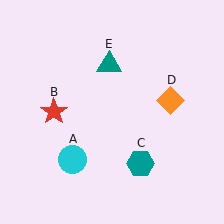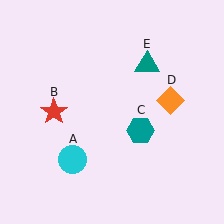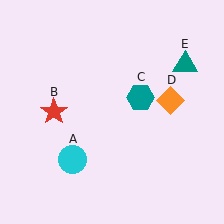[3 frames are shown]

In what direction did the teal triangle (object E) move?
The teal triangle (object E) moved right.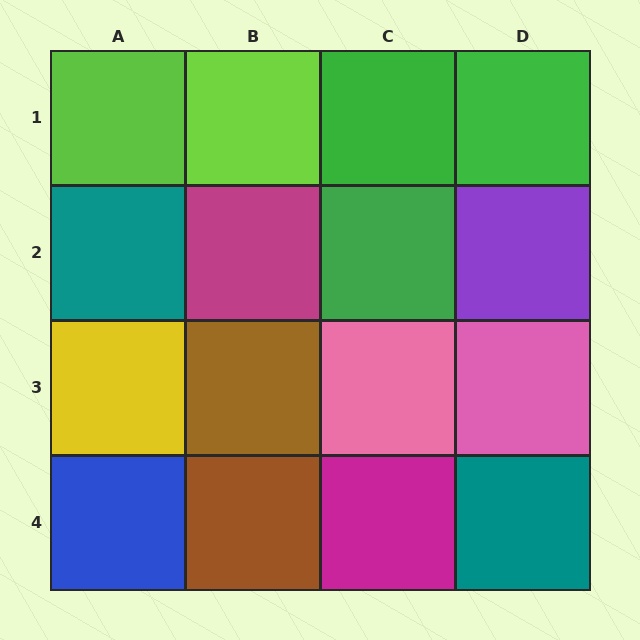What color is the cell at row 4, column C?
Magenta.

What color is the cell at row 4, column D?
Teal.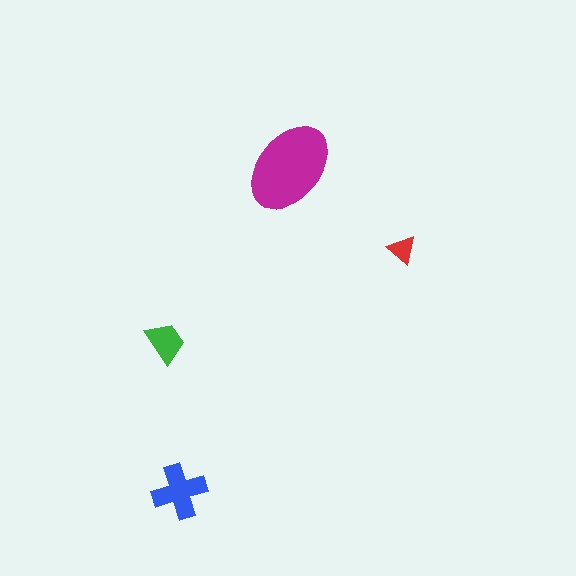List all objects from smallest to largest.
The red triangle, the green trapezoid, the blue cross, the magenta ellipse.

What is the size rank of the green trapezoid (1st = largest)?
3rd.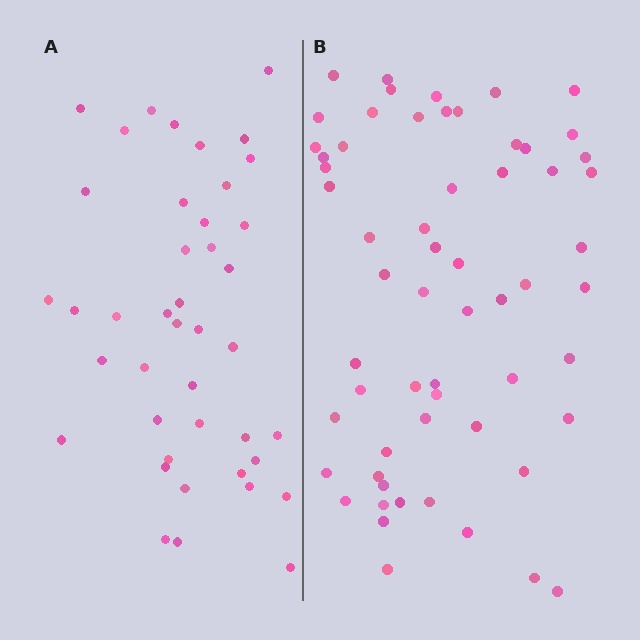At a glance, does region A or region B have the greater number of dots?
Region B (the right region) has more dots.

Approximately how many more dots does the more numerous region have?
Region B has approximately 20 more dots than region A.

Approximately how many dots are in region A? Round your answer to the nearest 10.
About 40 dots. (The exact count is 42, which rounds to 40.)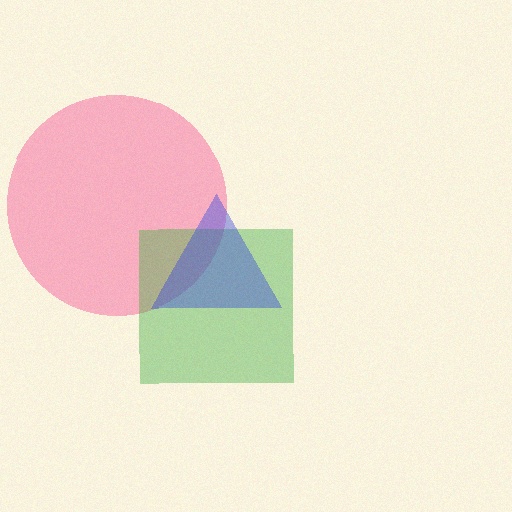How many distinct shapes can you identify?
There are 3 distinct shapes: a pink circle, a green square, a blue triangle.